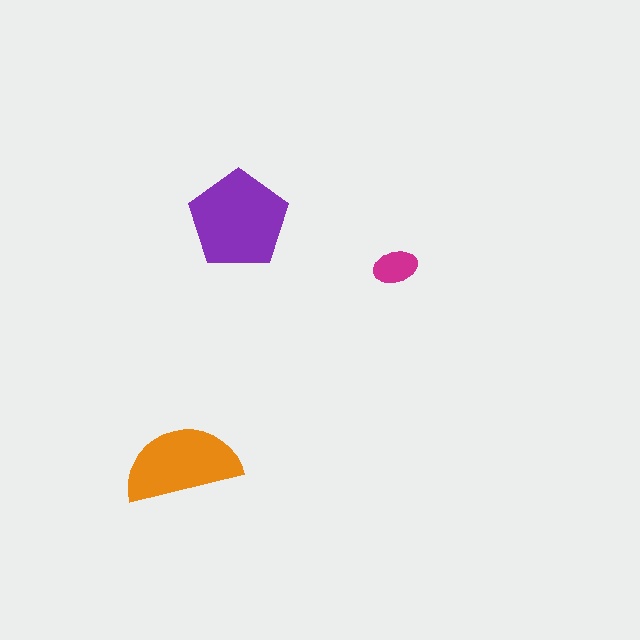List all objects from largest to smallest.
The purple pentagon, the orange semicircle, the magenta ellipse.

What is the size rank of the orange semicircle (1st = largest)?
2nd.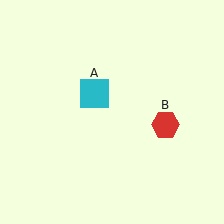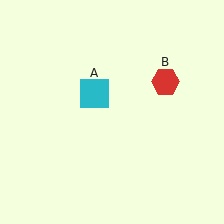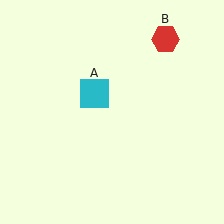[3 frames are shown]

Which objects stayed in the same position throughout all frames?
Cyan square (object A) remained stationary.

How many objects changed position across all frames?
1 object changed position: red hexagon (object B).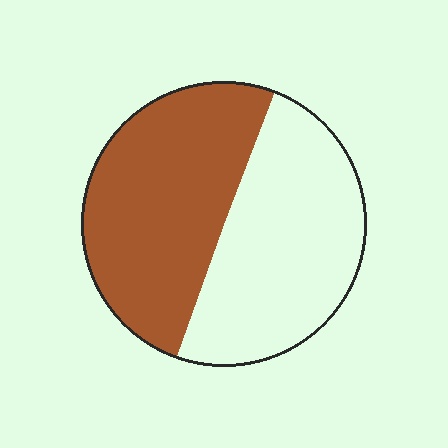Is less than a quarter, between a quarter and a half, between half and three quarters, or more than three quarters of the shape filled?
Between half and three quarters.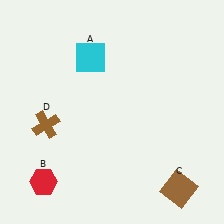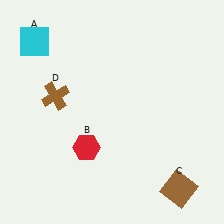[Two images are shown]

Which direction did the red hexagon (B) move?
The red hexagon (B) moved right.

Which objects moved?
The objects that moved are: the cyan square (A), the red hexagon (B), the brown cross (D).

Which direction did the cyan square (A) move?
The cyan square (A) moved left.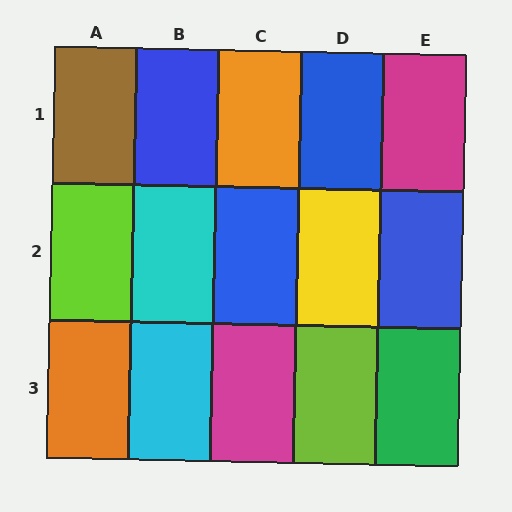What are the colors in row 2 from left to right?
Lime, cyan, blue, yellow, blue.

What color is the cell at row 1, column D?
Blue.